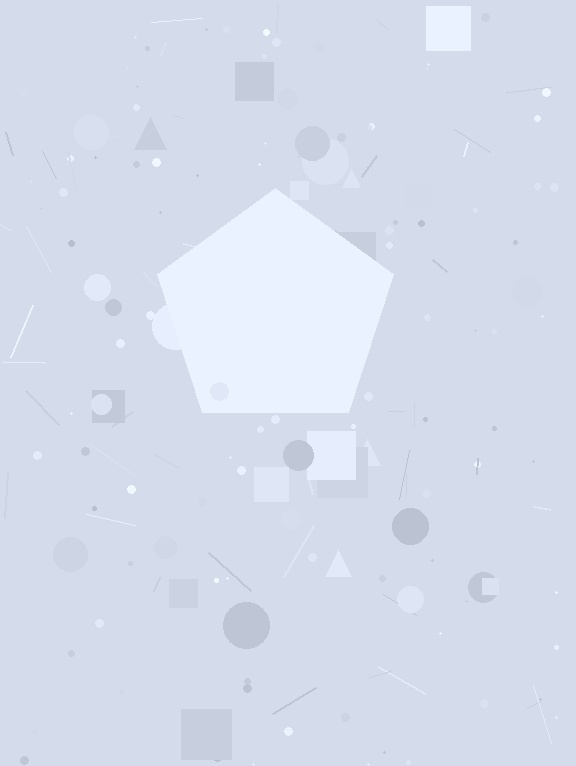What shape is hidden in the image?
A pentagon is hidden in the image.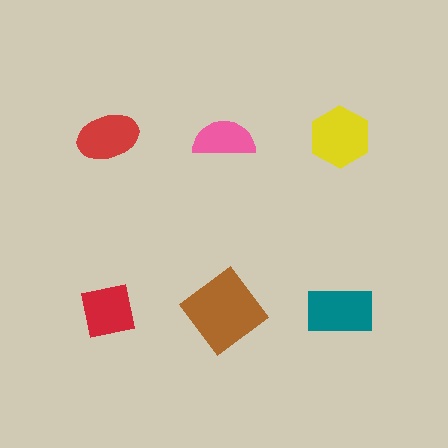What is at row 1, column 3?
A yellow hexagon.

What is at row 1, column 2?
A pink semicircle.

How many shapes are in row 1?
3 shapes.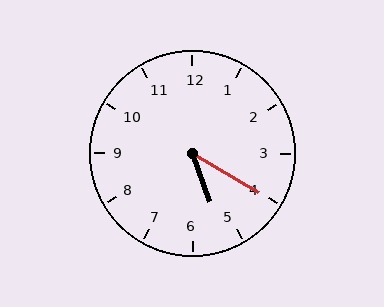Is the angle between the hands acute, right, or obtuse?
It is acute.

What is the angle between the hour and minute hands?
Approximately 40 degrees.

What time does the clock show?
5:20.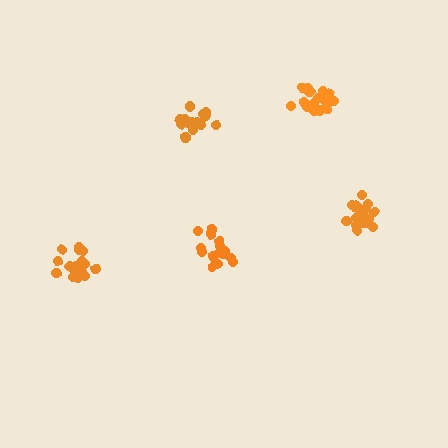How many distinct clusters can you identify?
There are 5 distinct clusters.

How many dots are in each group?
Group 1: 18 dots, Group 2: 20 dots, Group 3: 19 dots, Group 4: 20 dots, Group 5: 16 dots (93 total).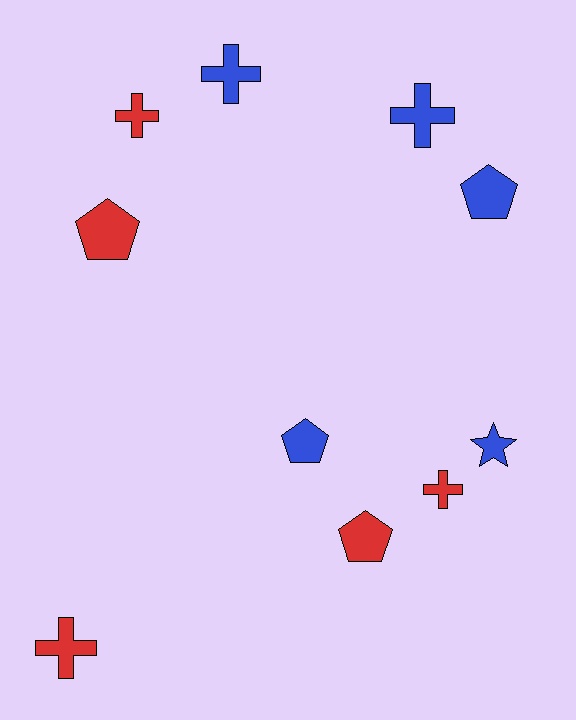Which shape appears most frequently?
Cross, with 5 objects.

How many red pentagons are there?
There are 2 red pentagons.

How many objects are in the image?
There are 10 objects.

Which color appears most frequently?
Blue, with 5 objects.